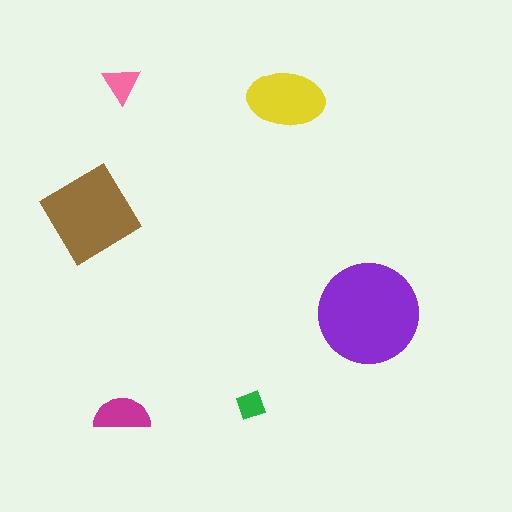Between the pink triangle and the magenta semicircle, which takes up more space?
The magenta semicircle.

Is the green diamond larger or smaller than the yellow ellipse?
Smaller.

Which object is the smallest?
The green diamond.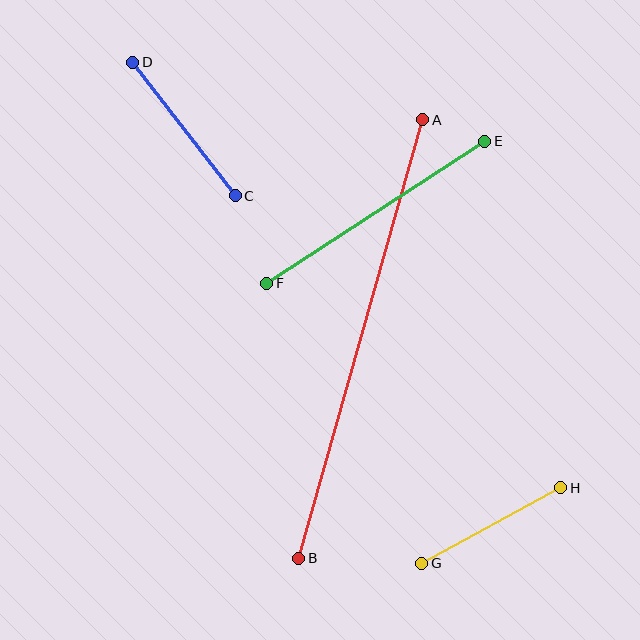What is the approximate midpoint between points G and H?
The midpoint is at approximately (491, 526) pixels.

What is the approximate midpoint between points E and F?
The midpoint is at approximately (376, 212) pixels.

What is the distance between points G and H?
The distance is approximately 158 pixels.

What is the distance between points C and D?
The distance is approximately 168 pixels.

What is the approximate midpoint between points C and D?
The midpoint is at approximately (184, 129) pixels.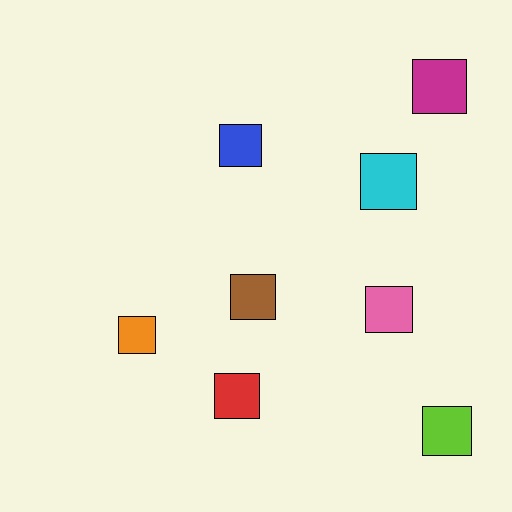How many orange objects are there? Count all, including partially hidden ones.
There is 1 orange object.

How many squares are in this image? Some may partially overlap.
There are 8 squares.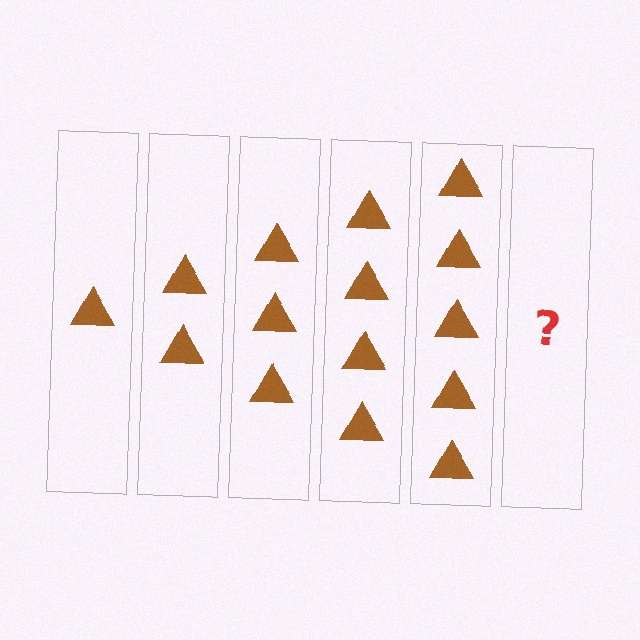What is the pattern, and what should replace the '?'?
The pattern is that each step adds one more triangle. The '?' should be 6 triangles.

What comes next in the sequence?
The next element should be 6 triangles.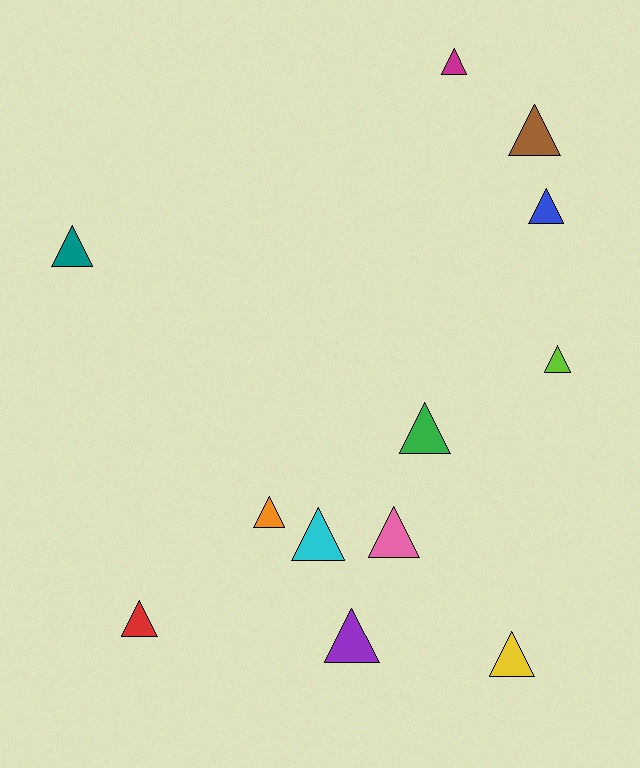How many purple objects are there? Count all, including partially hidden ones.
There is 1 purple object.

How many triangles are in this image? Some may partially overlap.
There are 12 triangles.